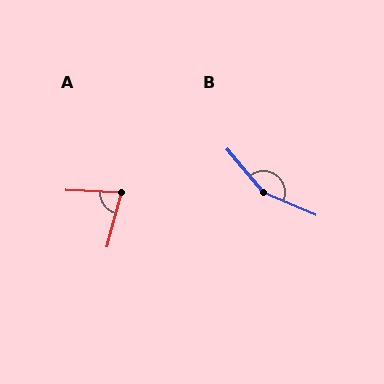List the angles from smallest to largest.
A (77°), B (153°).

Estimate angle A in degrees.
Approximately 77 degrees.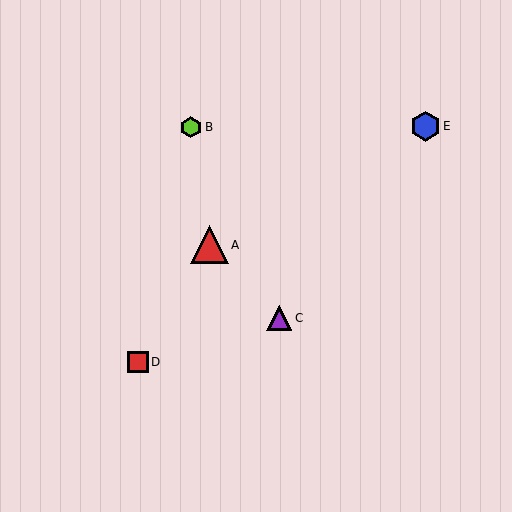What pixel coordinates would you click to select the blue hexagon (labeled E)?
Click at (425, 126) to select the blue hexagon E.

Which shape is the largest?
The red triangle (labeled A) is the largest.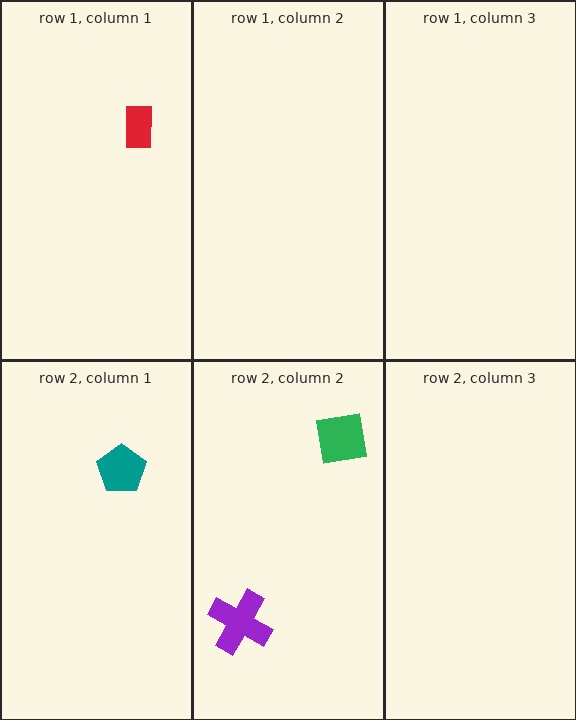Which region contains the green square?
The row 2, column 2 region.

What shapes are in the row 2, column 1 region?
The teal pentagon.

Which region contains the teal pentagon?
The row 2, column 1 region.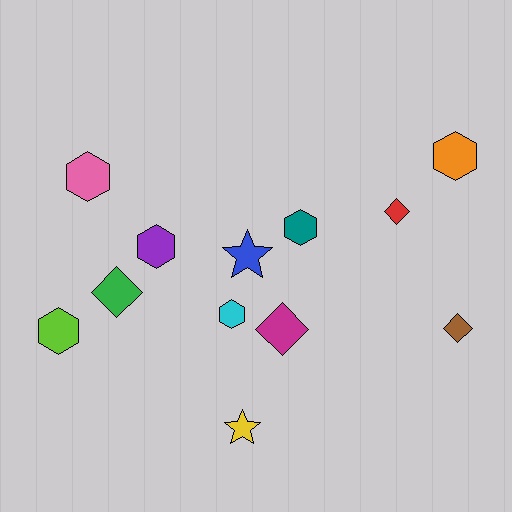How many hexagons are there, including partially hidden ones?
There are 6 hexagons.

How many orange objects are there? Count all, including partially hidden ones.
There is 1 orange object.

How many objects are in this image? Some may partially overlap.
There are 12 objects.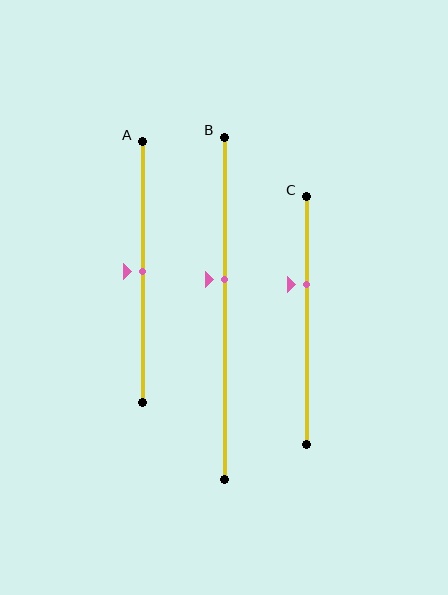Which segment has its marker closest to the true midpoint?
Segment A has its marker closest to the true midpoint.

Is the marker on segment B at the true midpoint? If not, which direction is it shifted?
No, the marker on segment B is shifted upward by about 9% of the segment length.